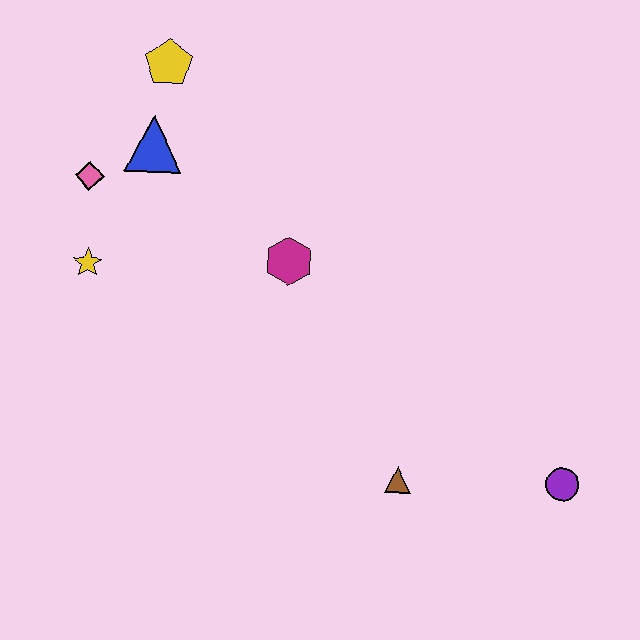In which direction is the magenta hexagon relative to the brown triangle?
The magenta hexagon is above the brown triangle.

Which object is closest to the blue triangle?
The pink diamond is closest to the blue triangle.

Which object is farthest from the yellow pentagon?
The purple circle is farthest from the yellow pentagon.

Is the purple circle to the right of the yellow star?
Yes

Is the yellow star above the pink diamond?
No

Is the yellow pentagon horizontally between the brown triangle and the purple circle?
No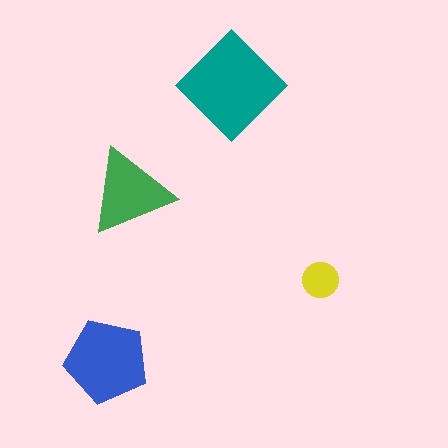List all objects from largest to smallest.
The teal diamond, the blue pentagon, the green triangle, the yellow circle.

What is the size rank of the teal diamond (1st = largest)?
1st.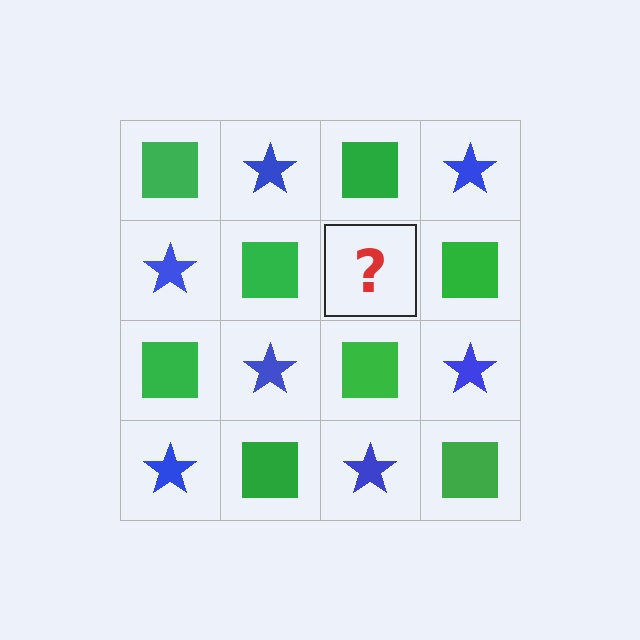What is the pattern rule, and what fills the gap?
The rule is that it alternates green square and blue star in a checkerboard pattern. The gap should be filled with a blue star.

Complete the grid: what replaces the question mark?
The question mark should be replaced with a blue star.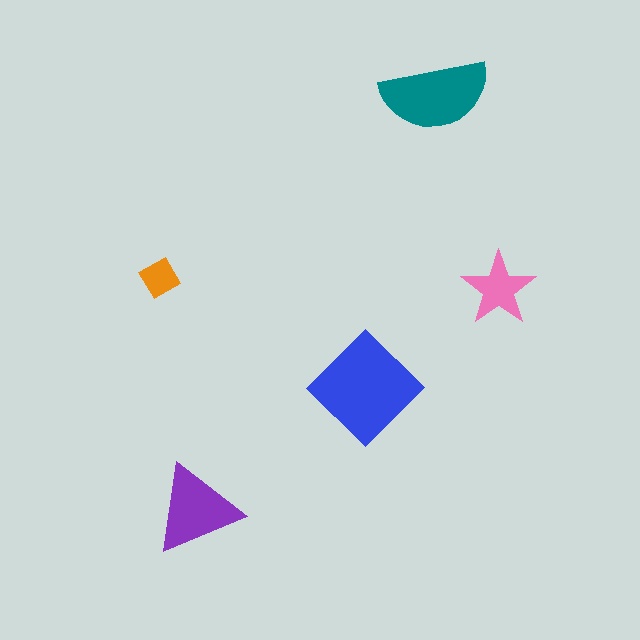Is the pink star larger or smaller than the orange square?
Larger.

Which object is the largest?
The blue diamond.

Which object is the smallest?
The orange square.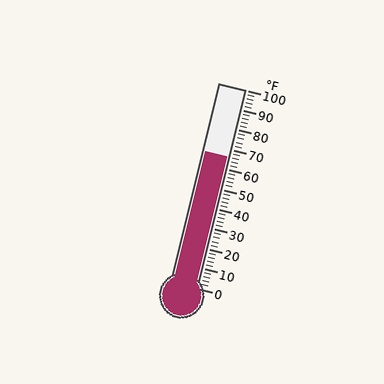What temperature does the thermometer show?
The thermometer shows approximately 66°F.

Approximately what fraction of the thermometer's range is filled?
The thermometer is filled to approximately 65% of its range.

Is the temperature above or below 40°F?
The temperature is above 40°F.